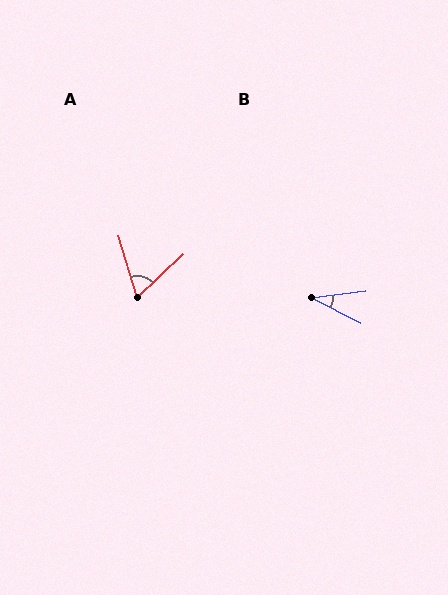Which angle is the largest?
A, at approximately 64 degrees.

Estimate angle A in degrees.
Approximately 64 degrees.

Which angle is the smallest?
B, at approximately 34 degrees.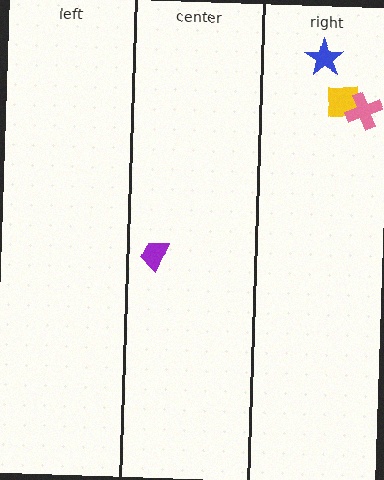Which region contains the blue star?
The right region.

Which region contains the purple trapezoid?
The center region.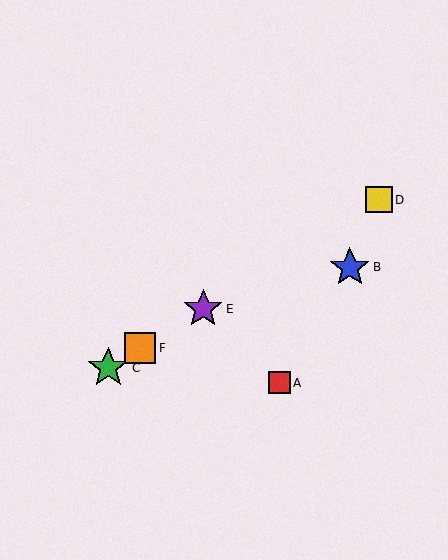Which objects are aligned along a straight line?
Objects C, D, E, F are aligned along a straight line.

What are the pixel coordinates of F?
Object F is at (140, 348).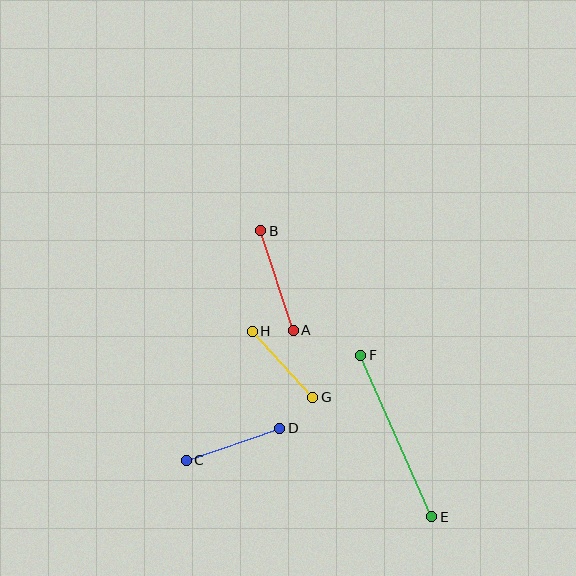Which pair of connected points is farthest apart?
Points E and F are farthest apart.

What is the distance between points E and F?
The distance is approximately 177 pixels.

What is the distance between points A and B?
The distance is approximately 105 pixels.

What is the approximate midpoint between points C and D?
The midpoint is at approximately (233, 444) pixels.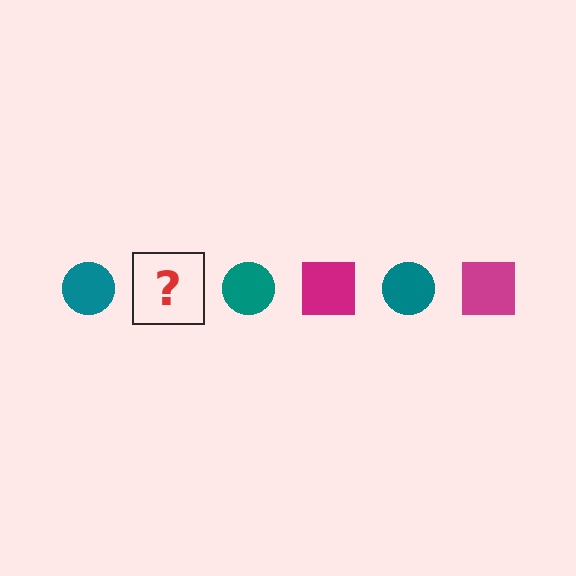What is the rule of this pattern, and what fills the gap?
The rule is that the pattern alternates between teal circle and magenta square. The gap should be filled with a magenta square.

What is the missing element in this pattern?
The missing element is a magenta square.